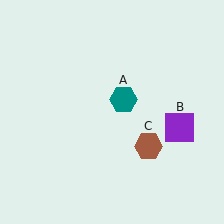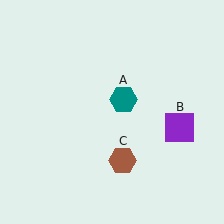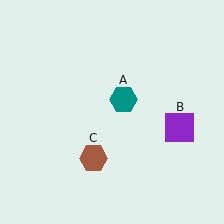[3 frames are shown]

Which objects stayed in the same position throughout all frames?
Teal hexagon (object A) and purple square (object B) remained stationary.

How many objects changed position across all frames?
1 object changed position: brown hexagon (object C).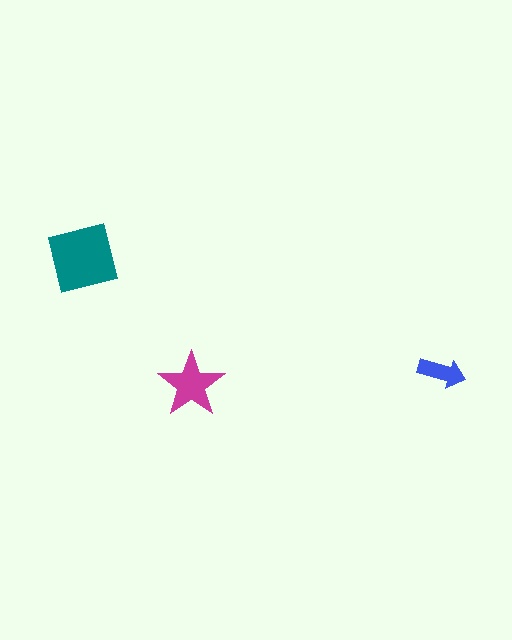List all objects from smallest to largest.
The blue arrow, the magenta star, the teal square.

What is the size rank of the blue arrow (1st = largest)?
3rd.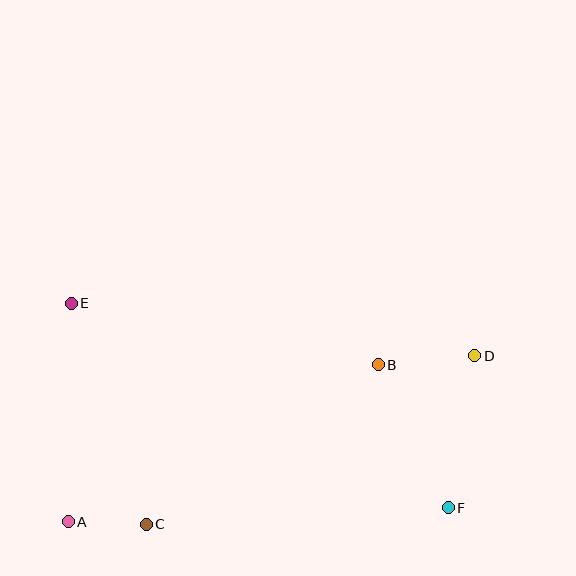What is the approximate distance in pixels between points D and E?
The distance between D and E is approximately 407 pixels.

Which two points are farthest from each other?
Points A and D are farthest from each other.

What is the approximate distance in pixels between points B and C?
The distance between B and C is approximately 281 pixels.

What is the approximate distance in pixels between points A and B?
The distance between A and B is approximately 348 pixels.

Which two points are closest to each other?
Points A and C are closest to each other.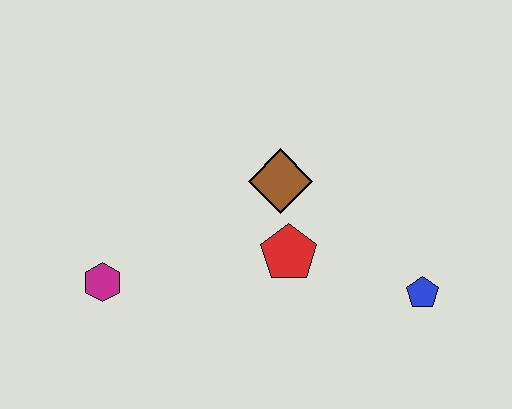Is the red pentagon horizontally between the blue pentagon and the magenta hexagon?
Yes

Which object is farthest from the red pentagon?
The magenta hexagon is farthest from the red pentagon.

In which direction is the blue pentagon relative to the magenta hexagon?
The blue pentagon is to the right of the magenta hexagon.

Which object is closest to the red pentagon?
The brown diamond is closest to the red pentagon.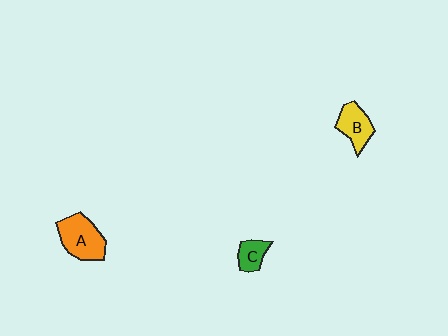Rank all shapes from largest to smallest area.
From largest to smallest: A (orange), B (yellow), C (green).